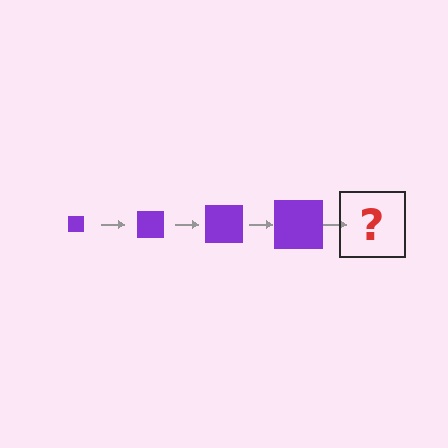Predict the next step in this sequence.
The next step is a purple square, larger than the previous one.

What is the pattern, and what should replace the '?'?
The pattern is that the square gets progressively larger each step. The '?' should be a purple square, larger than the previous one.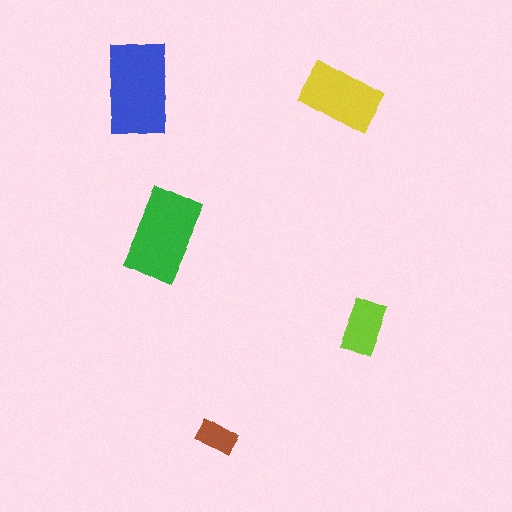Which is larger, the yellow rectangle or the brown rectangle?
The yellow one.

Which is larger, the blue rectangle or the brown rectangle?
The blue one.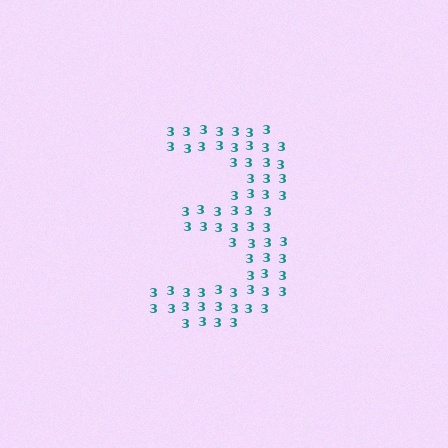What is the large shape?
The large shape is the digit 3.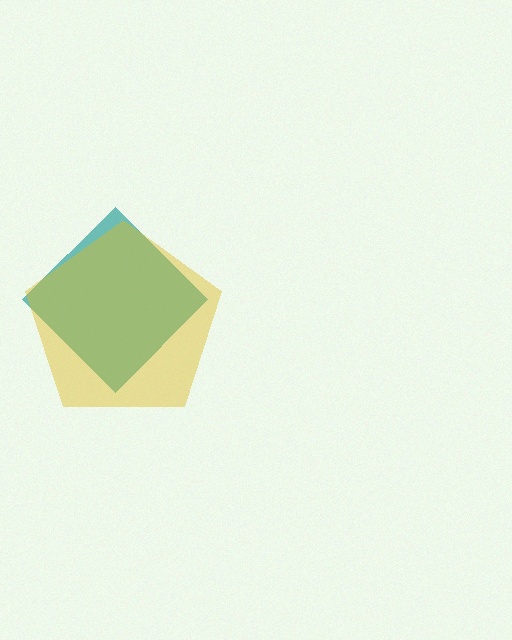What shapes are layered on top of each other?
The layered shapes are: a teal diamond, a yellow pentagon.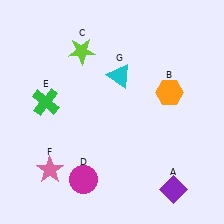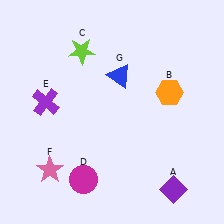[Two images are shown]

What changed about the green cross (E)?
In Image 1, E is green. In Image 2, it changed to purple.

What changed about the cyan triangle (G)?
In Image 1, G is cyan. In Image 2, it changed to blue.